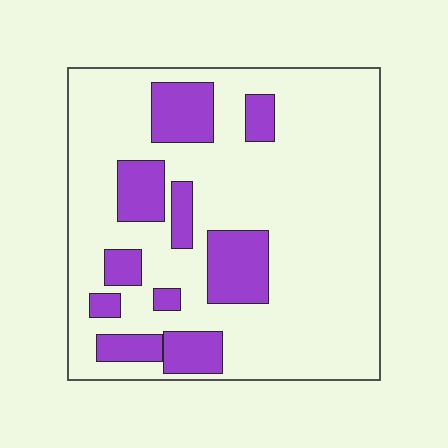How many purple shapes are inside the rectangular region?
10.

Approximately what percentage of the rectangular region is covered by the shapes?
Approximately 20%.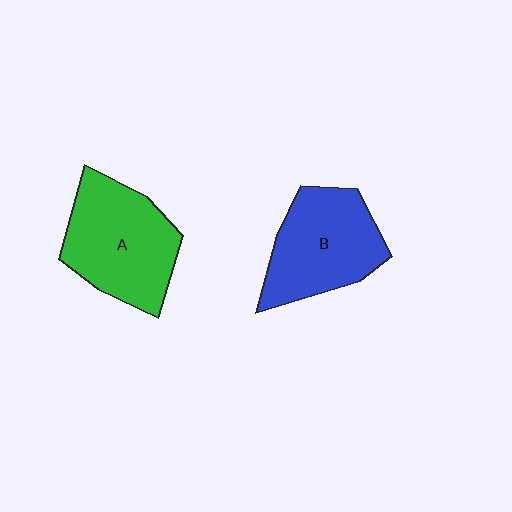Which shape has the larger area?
Shape A (green).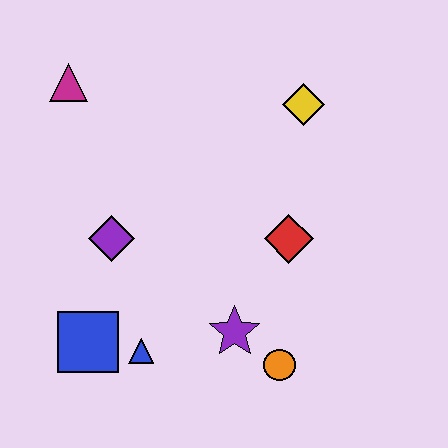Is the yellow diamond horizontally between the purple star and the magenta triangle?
No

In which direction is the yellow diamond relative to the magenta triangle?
The yellow diamond is to the right of the magenta triangle.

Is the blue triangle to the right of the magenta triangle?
Yes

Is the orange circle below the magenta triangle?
Yes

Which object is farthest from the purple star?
The magenta triangle is farthest from the purple star.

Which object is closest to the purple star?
The orange circle is closest to the purple star.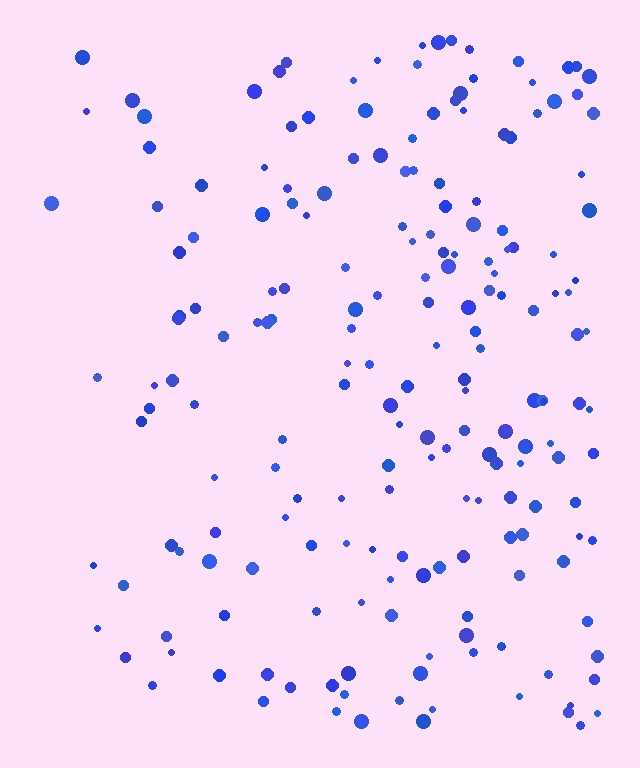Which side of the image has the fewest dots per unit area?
The left.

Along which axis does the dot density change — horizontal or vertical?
Horizontal.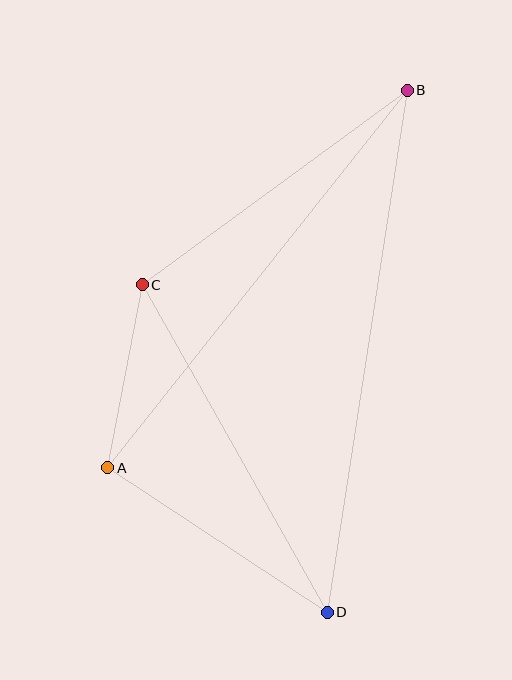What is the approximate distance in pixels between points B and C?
The distance between B and C is approximately 329 pixels.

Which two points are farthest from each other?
Points B and D are farthest from each other.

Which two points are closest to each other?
Points A and C are closest to each other.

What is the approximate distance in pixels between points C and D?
The distance between C and D is approximately 376 pixels.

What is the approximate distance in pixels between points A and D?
The distance between A and D is approximately 263 pixels.